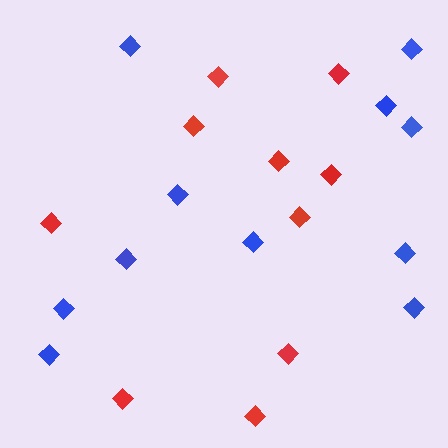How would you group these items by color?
There are 2 groups: one group of red diamonds (10) and one group of blue diamonds (11).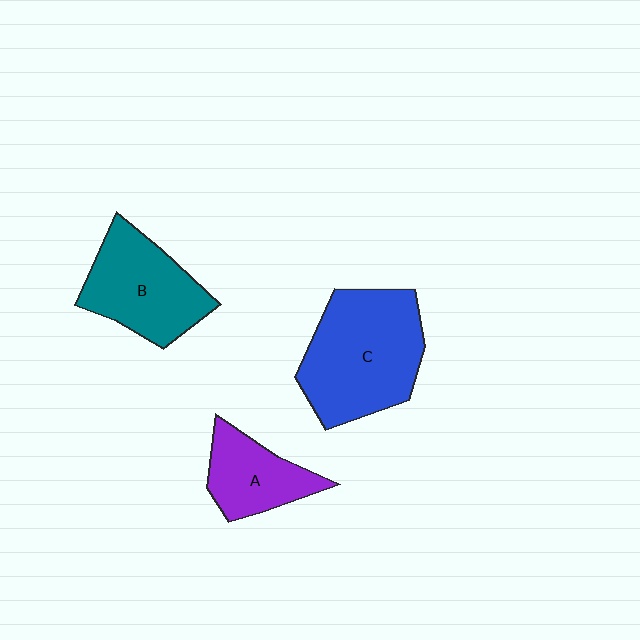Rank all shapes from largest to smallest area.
From largest to smallest: C (blue), B (teal), A (purple).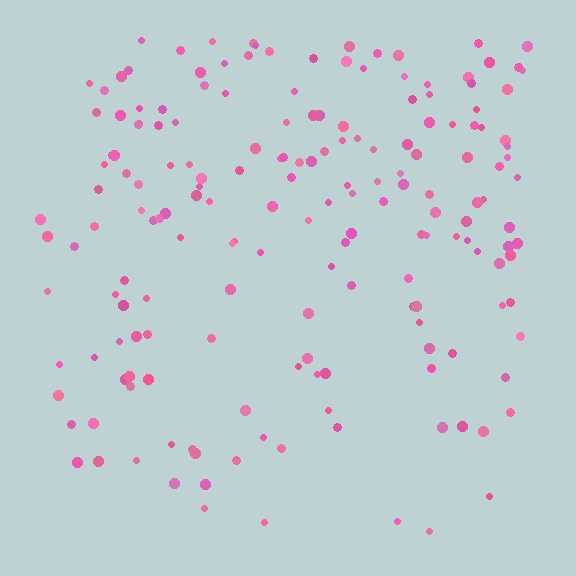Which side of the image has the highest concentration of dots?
The top.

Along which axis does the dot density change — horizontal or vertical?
Vertical.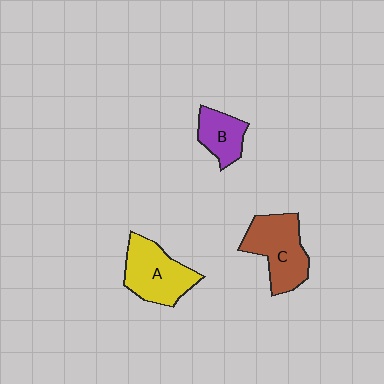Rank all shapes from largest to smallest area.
From largest to smallest: C (brown), A (yellow), B (purple).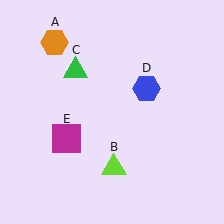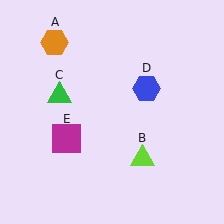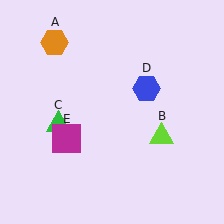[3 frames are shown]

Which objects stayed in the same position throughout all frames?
Orange hexagon (object A) and blue hexagon (object D) and magenta square (object E) remained stationary.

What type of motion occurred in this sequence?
The lime triangle (object B), green triangle (object C) rotated counterclockwise around the center of the scene.